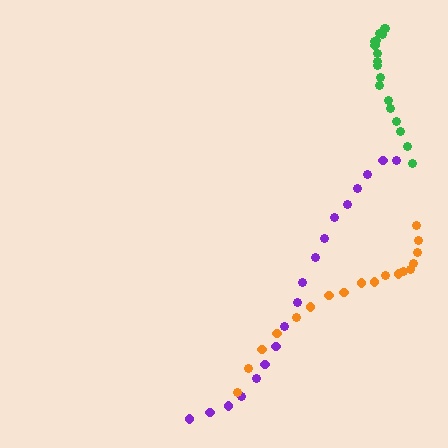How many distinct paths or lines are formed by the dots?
There are 3 distinct paths.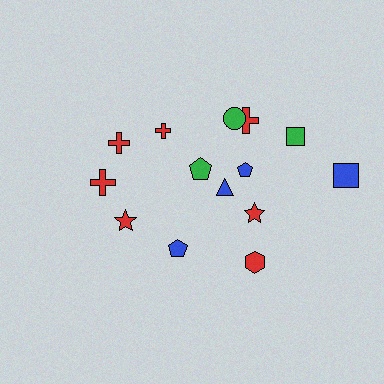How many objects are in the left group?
There are 6 objects.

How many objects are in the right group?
There are 8 objects.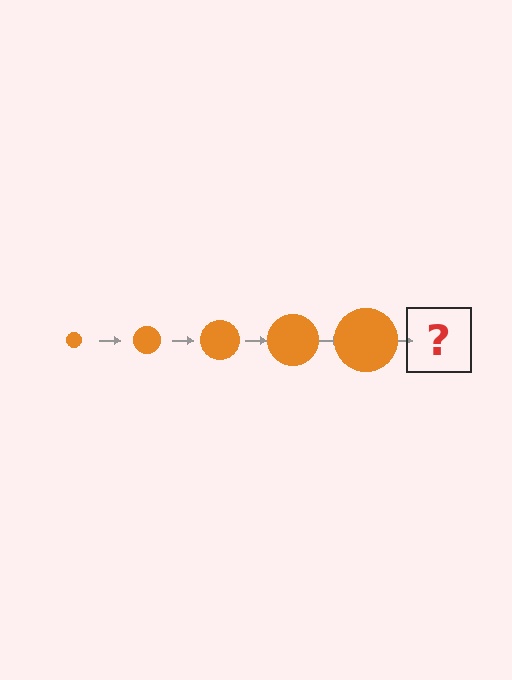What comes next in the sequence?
The next element should be an orange circle, larger than the previous one.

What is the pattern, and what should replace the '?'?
The pattern is that the circle gets progressively larger each step. The '?' should be an orange circle, larger than the previous one.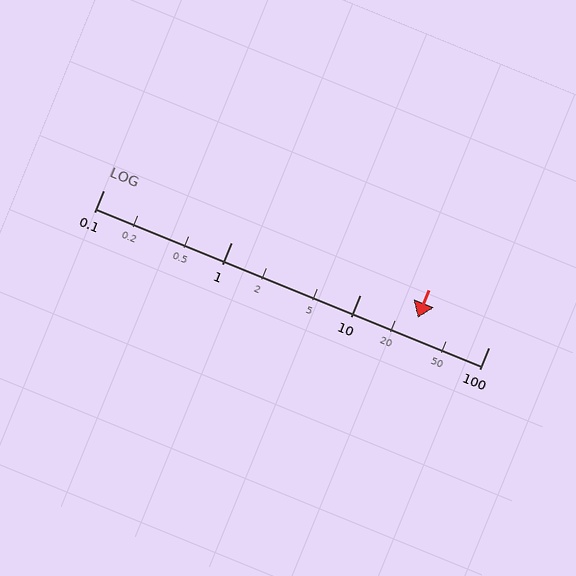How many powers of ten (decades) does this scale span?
The scale spans 3 decades, from 0.1 to 100.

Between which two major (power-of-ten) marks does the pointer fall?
The pointer is between 10 and 100.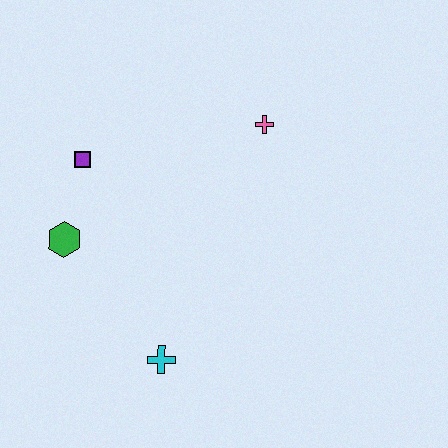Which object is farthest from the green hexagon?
The pink cross is farthest from the green hexagon.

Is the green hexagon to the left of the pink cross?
Yes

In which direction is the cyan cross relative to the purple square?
The cyan cross is below the purple square.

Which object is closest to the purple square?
The green hexagon is closest to the purple square.